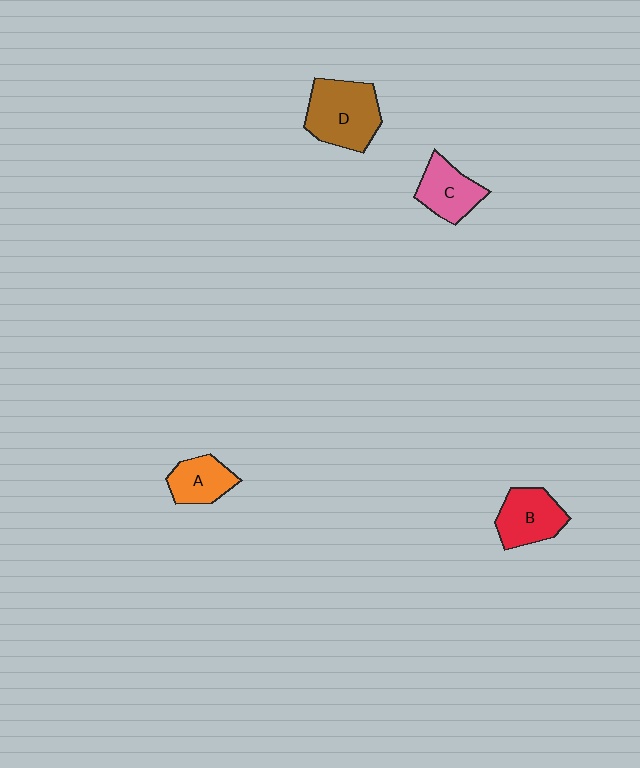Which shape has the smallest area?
Shape A (orange).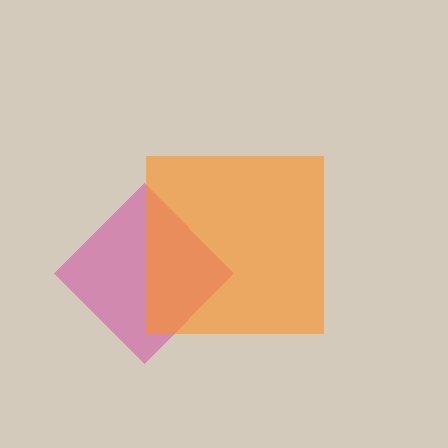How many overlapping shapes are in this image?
There are 2 overlapping shapes in the image.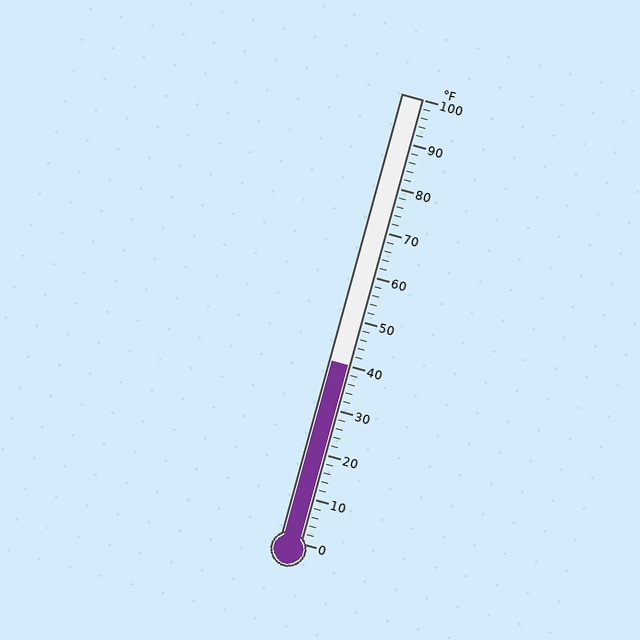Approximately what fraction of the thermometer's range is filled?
The thermometer is filled to approximately 40% of its range.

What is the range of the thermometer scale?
The thermometer scale ranges from 0°F to 100°F.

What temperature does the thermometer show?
The thermometer shows approximately 40°F.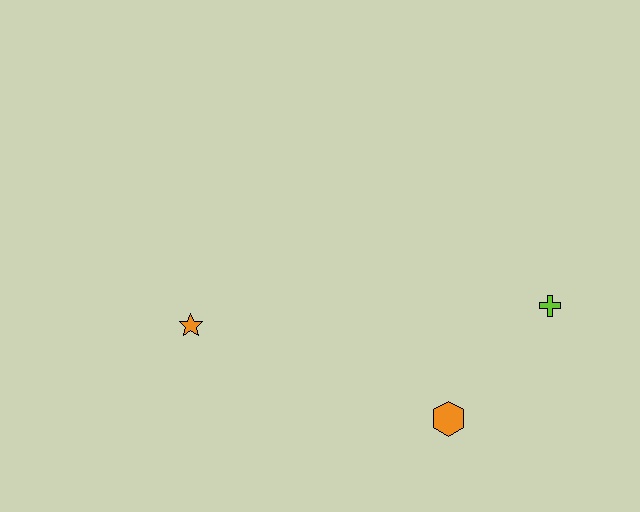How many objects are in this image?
There are 3 objects.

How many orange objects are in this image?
There are 2 orange objects.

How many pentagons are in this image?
There are no pentagons.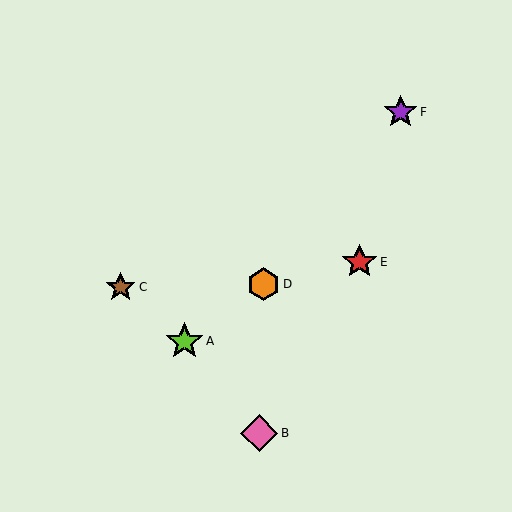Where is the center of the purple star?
The center of the purple star is at (401, 112).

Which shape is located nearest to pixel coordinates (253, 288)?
The orange hexagon (labeled D) at (264, 284) is nearest to that location.